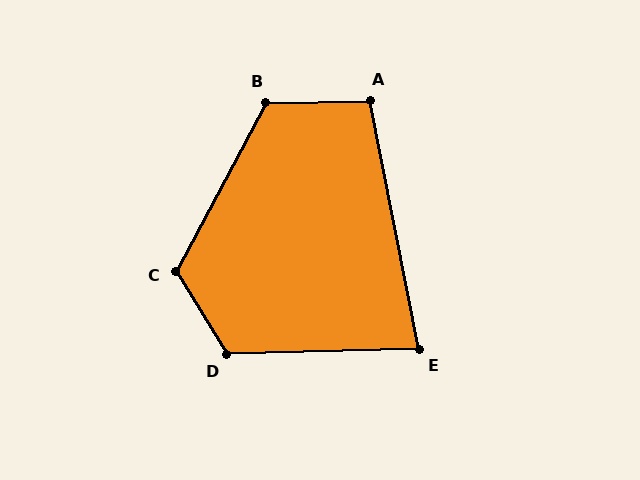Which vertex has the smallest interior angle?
E, at approximately 80 degrees.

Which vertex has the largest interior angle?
C, at approximately 120 degrees.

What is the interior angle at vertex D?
Approximately 120 degrees (obtuse).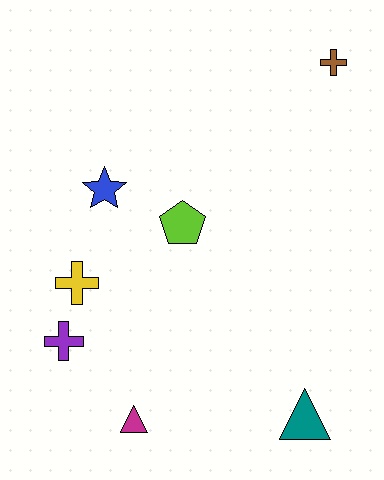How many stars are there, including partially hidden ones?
There is 1 star.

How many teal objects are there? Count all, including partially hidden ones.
There is 1 teal object.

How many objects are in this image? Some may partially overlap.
There are 7 objects.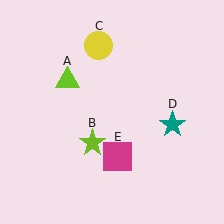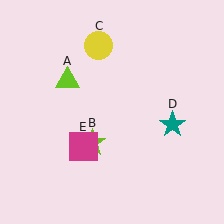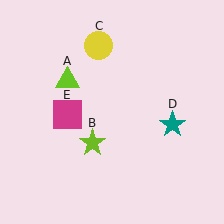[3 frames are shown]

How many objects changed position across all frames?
1 object changed position: magenta square (object E).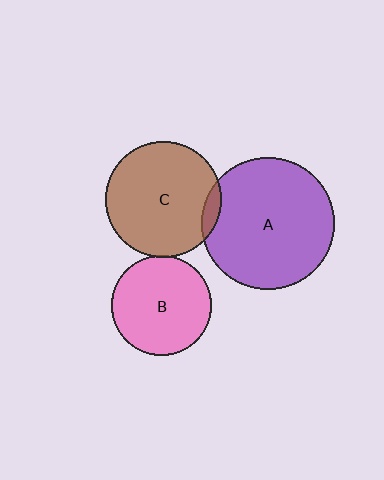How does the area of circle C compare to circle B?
Approximately 1.3 times.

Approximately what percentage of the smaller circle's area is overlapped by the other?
Approximately 5%.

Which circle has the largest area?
Circle A (purple).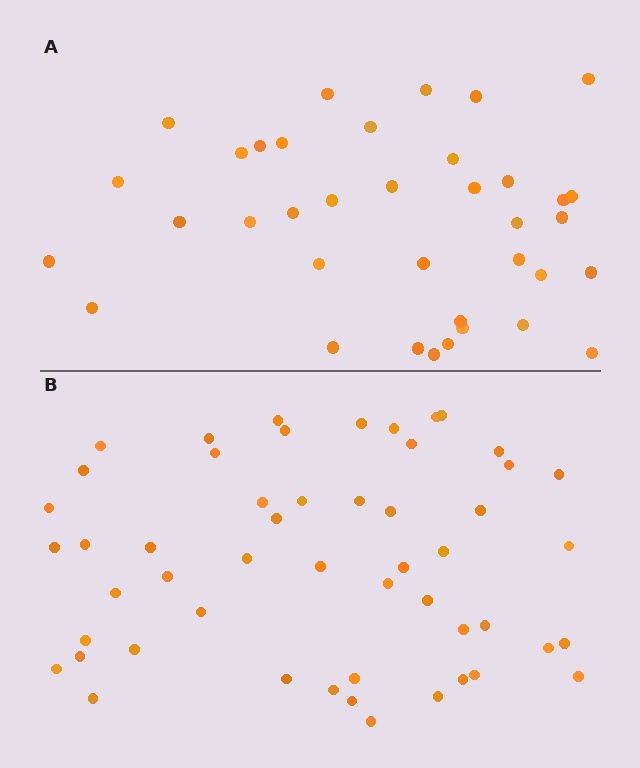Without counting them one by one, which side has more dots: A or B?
Region B (the bottom region) has more dots.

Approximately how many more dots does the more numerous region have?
Region B has approximately 15 more dots than region A.